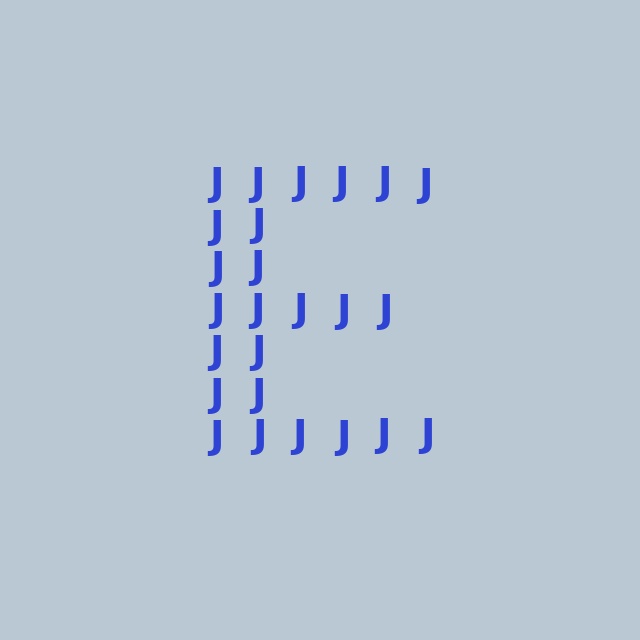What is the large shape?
The large shape is the letter E.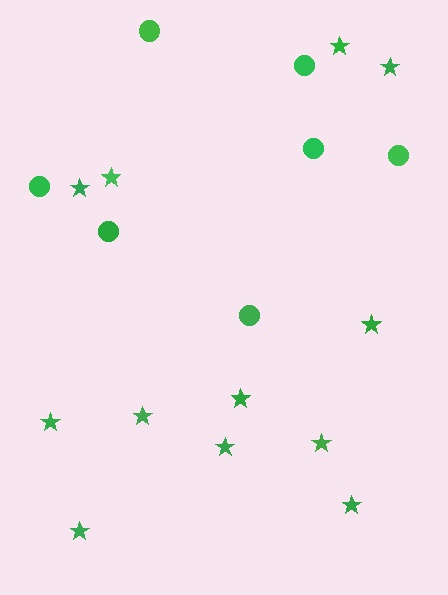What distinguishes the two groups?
There are 2 groups: one group of stars (12) and one group of circles (7).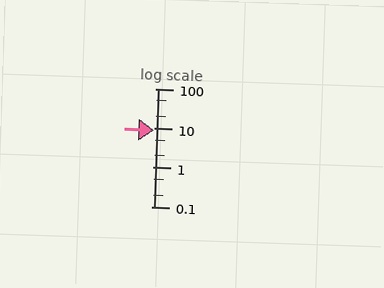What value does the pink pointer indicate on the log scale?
The pointer indicates approximately 8.7.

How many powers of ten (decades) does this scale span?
The scale spans 3 decades, from 0.1 to 100.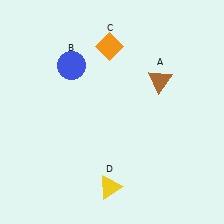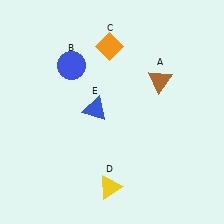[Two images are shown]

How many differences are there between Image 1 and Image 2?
There is 1 difference between the two images.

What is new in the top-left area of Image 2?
A blue triangle (E) was added in the top-left area of Image 2.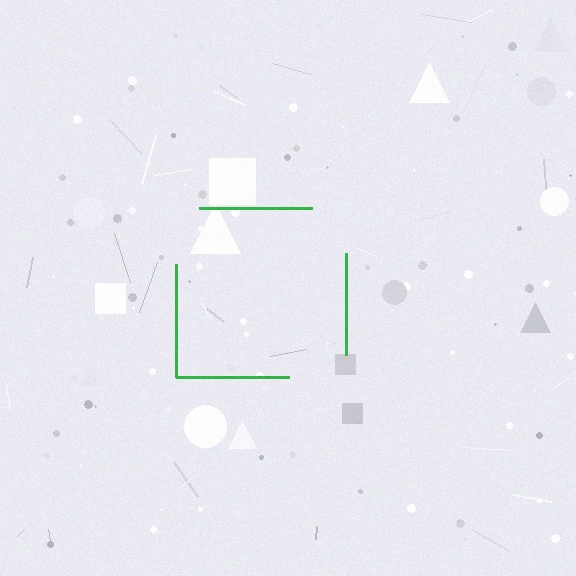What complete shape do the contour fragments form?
The contour fragments form a square.